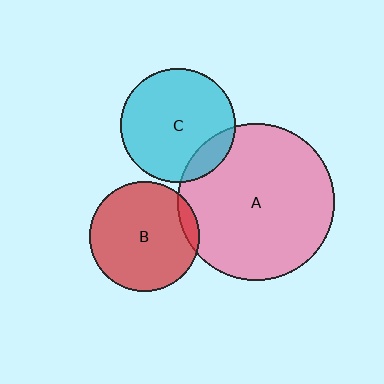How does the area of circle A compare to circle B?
Approximately 2.0 times.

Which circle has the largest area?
Circle A (pink).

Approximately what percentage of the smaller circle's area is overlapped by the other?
Approximately 15%.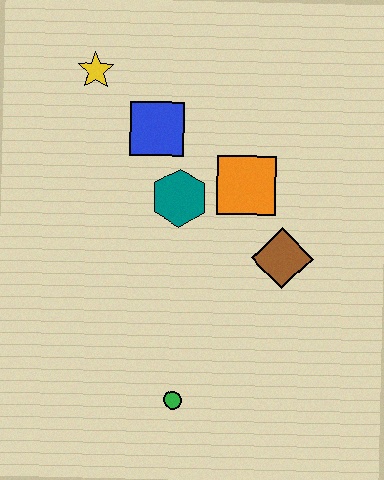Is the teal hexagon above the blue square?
No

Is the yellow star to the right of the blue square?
No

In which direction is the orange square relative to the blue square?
The orange square is to the right of the blue square.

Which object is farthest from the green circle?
The yellow star is farthest from the green circle.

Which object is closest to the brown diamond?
The orange square is closest to the brown diamond.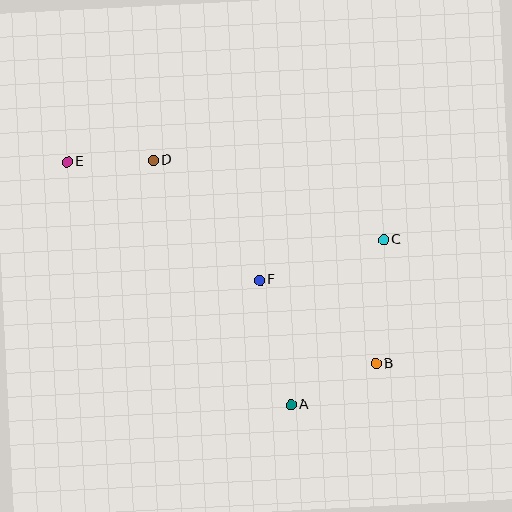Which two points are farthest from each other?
Points B and E are farthest from each other.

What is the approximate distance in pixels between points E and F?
The distance between E and F is approximately 226 pixels.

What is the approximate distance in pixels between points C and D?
The distance between C and D is approximately 244 pixels.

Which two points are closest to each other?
Points D and E are closest to each other.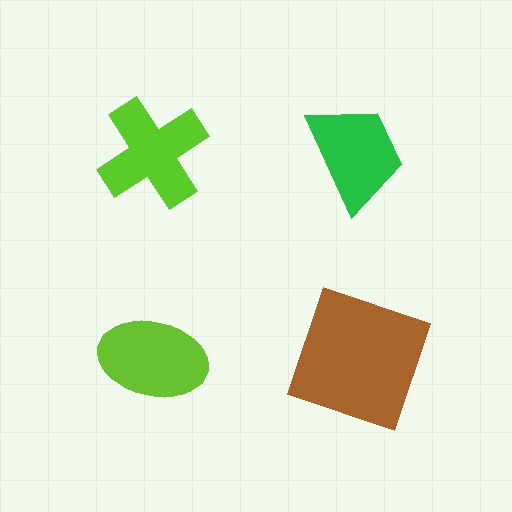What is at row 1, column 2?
A green trapezoid.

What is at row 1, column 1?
A lime cross.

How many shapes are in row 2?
2 shapes.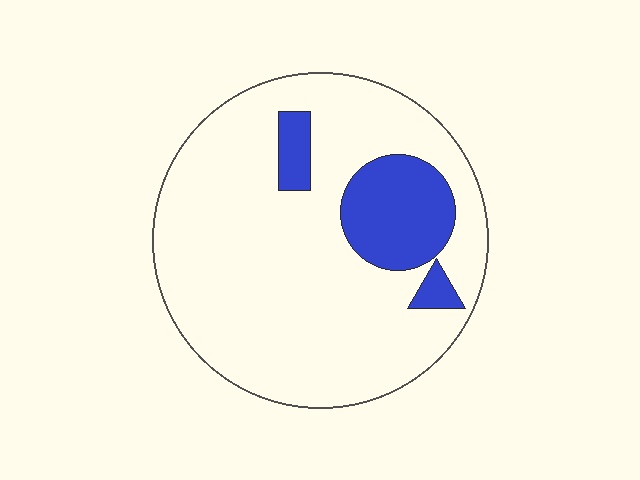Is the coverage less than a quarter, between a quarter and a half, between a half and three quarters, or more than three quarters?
Less than a quarter.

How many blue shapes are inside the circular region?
3.